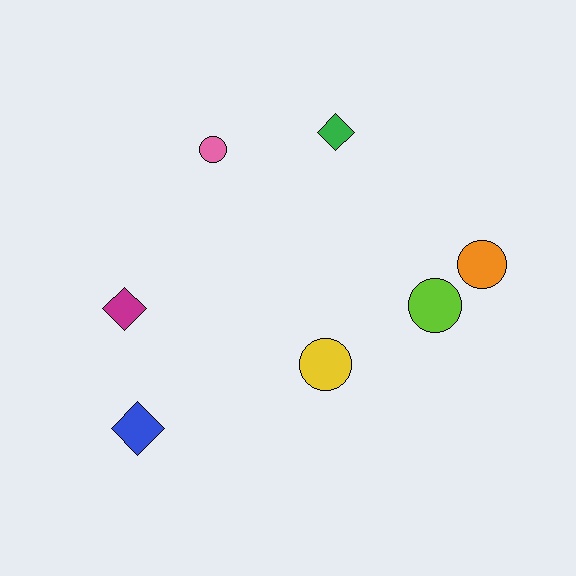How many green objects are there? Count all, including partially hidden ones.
There is 1 green object.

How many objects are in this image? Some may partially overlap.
There are 7 objects.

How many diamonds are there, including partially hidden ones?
There are 3 diamonds.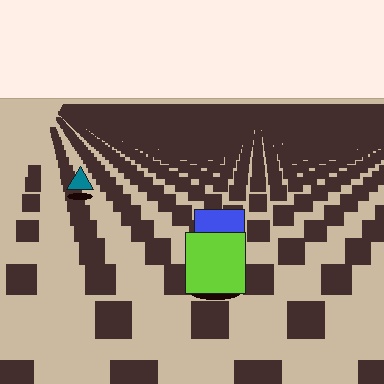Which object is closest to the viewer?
The lime square is closest. The texture marks near it are larger and more spread out.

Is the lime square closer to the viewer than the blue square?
Yes. The lime square is closer — you can tell from the texture gradient: the ground texture is coarser near it.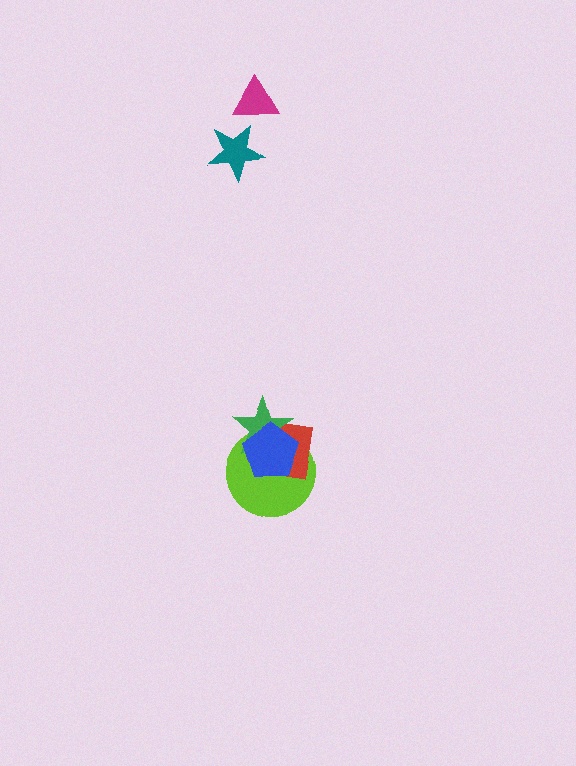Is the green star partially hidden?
Yes, it is partially covered by another shape.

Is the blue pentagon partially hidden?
No, no other shape covers it.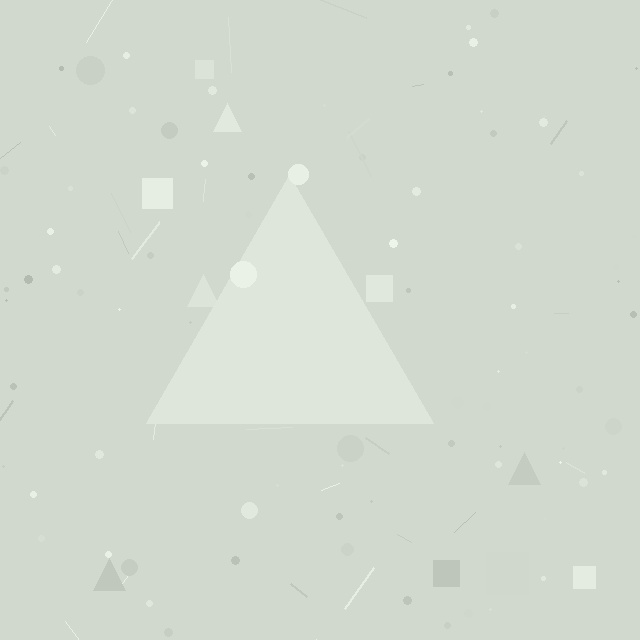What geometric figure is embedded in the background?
A triangle is embedded in the background.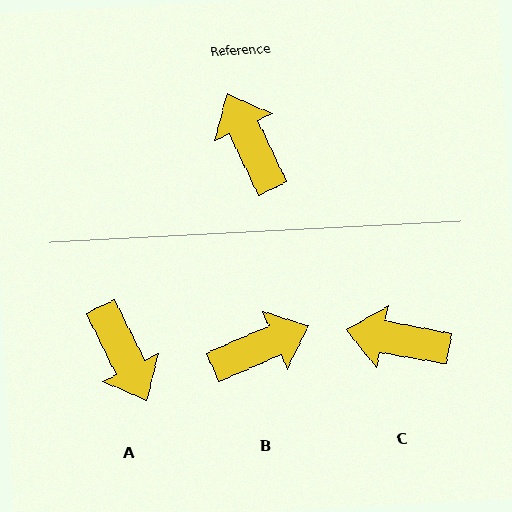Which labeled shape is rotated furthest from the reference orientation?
A, about 179 degrees away.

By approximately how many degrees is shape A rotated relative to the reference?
Approximately 179 degrees clockwise.